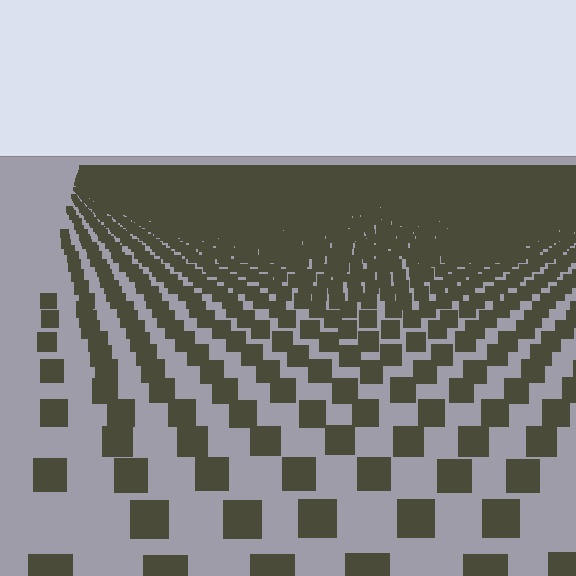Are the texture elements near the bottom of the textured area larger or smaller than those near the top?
Larger. Near the bottom, elements are closer to the viewer and appear at a bigger on-screen size.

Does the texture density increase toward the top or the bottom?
Density increases toward the top.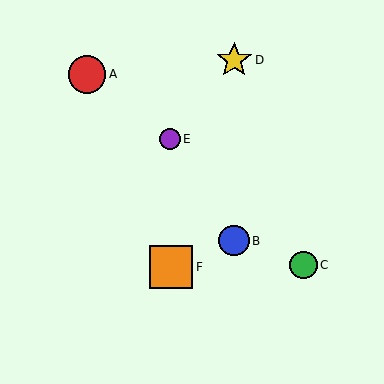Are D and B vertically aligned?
Yes, both are at x≈234.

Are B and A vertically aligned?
No, B is at x≈234 and A is at x≈87.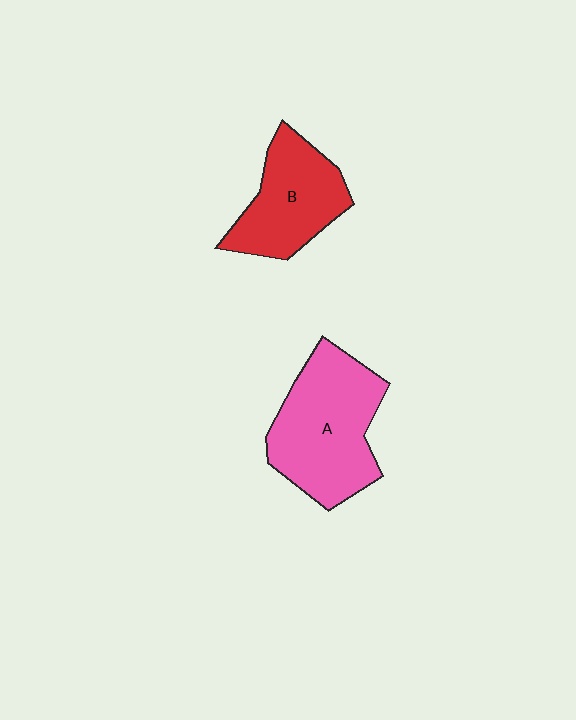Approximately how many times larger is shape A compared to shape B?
Approximately 1.4 times.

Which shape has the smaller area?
Shape B (red).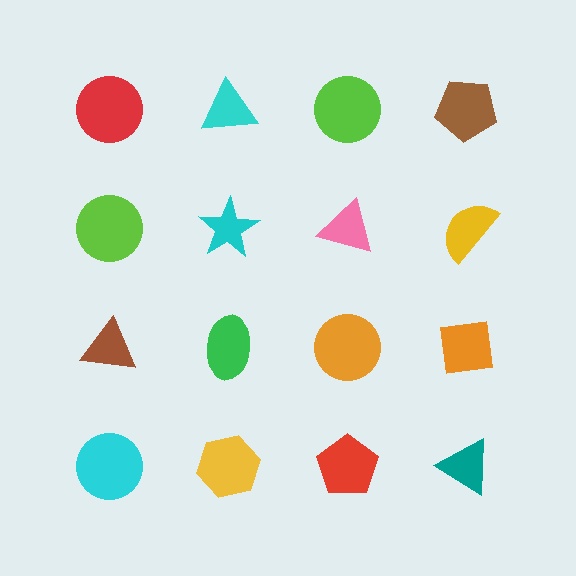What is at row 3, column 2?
A green ellipse.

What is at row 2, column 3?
A pink triangle.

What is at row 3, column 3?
An orange circle.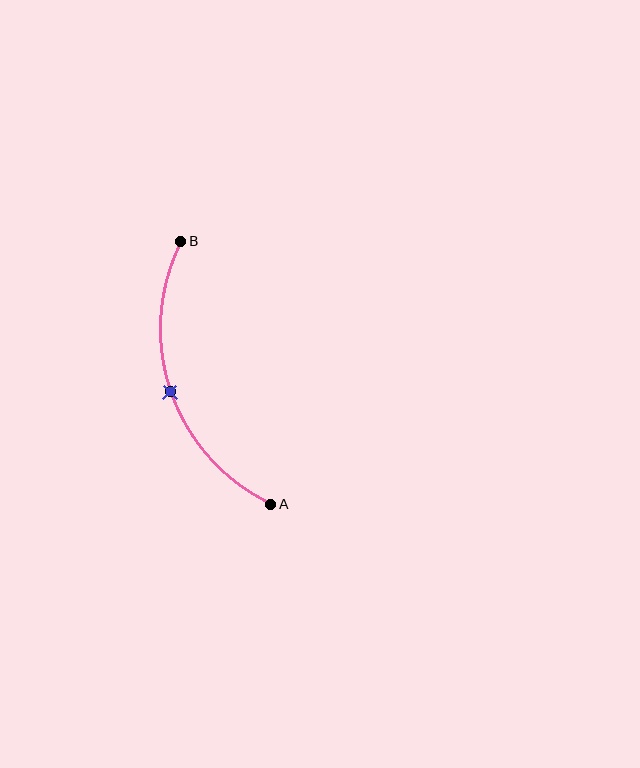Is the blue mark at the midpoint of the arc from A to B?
Yes. The blue mark lies on the arc at equal arc-length from both A and B — it is the arc midpoint.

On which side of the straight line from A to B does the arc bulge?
The arc bulges to the left of the straight line connecting A and B.